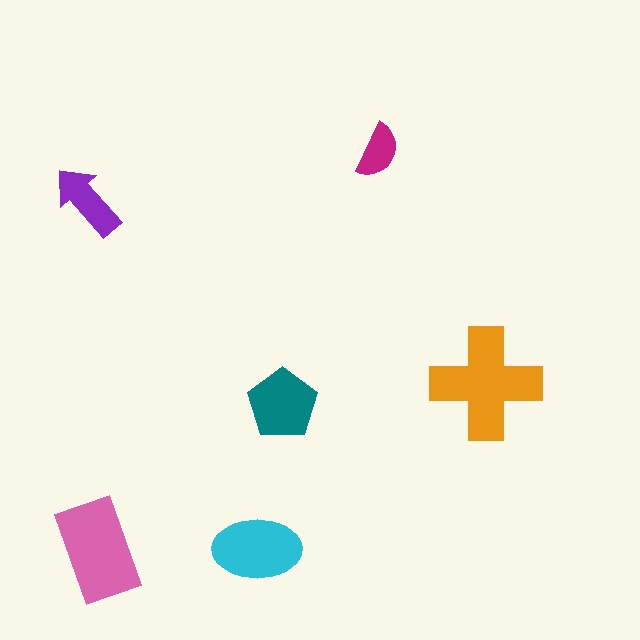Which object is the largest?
The orange cross.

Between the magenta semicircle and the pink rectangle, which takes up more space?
The pink rectangle.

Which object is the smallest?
The magenta semicircle.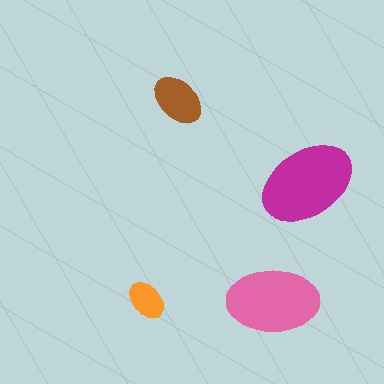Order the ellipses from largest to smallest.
the magenta one, the pink one, the brown one, the orange one.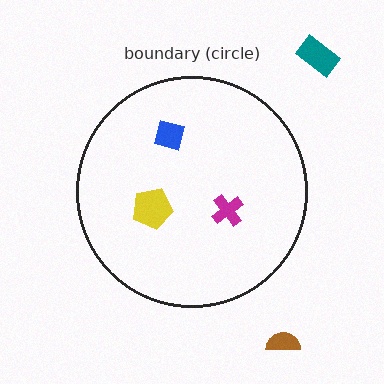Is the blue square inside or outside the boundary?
Inside.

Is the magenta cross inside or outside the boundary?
Inside.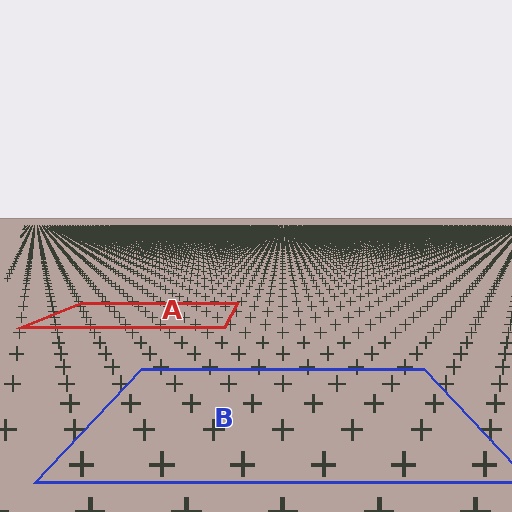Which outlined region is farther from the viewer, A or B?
Region A is farther from the viewer — the texture elements inside it appear smaller and more densely packed.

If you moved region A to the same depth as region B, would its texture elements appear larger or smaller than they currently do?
They would appear larger. At a closer depth, the same texture elements are projected at a bigger on-screen size.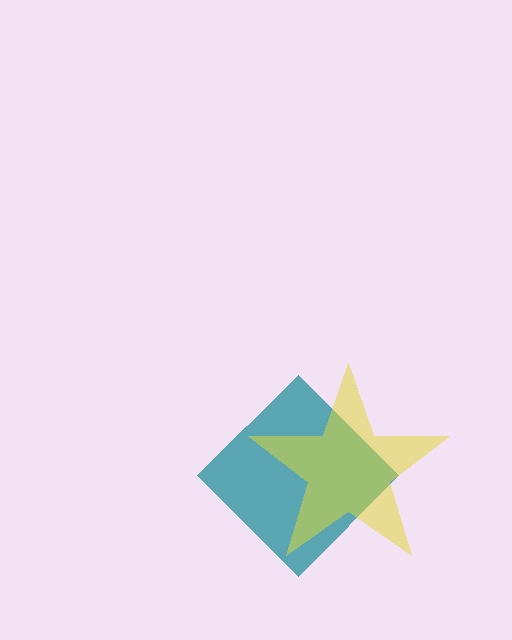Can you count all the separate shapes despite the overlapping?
Yes, there are 2 separate shapes.